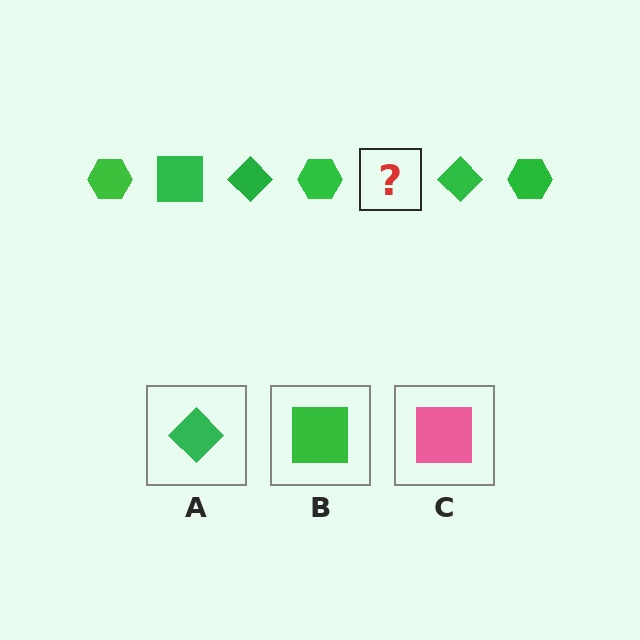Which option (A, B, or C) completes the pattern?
B.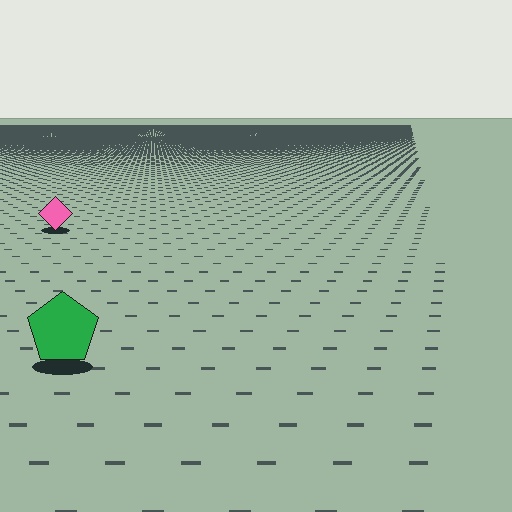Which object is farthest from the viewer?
The pink diamond is farthest from the viewer. It appears smaller and the ground texture around it is denser.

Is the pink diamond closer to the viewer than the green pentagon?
No. The green pentagon is closer — you can tell from the texture gradient: the ground texture is coarser near it.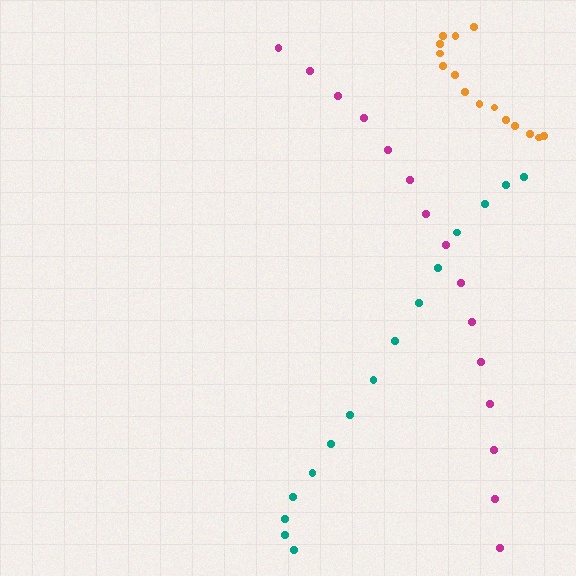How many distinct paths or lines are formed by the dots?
There are 3 distinct paths.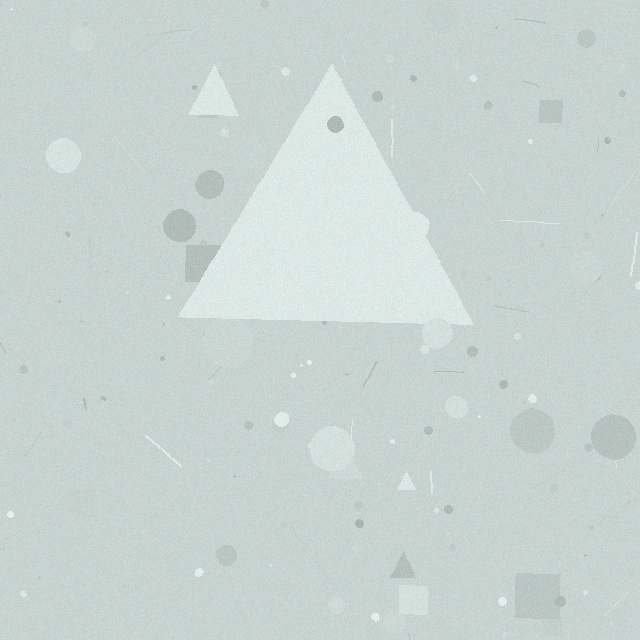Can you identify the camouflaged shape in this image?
The camouflaged shape is a triangle.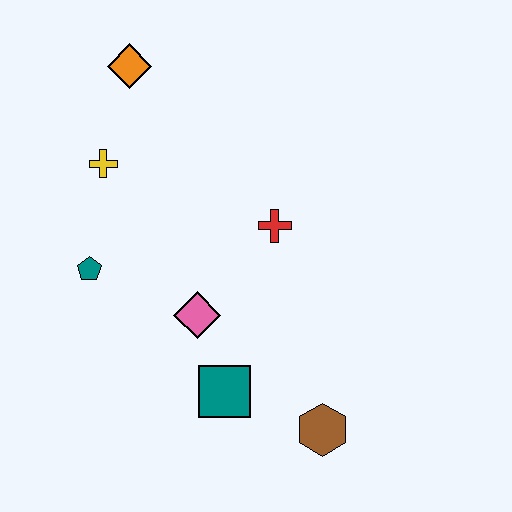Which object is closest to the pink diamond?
The teal square is closest to the pink diamond.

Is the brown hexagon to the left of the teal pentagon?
No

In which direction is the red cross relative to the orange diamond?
The red cross is below the orange diamond.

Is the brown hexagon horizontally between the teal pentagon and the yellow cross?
No